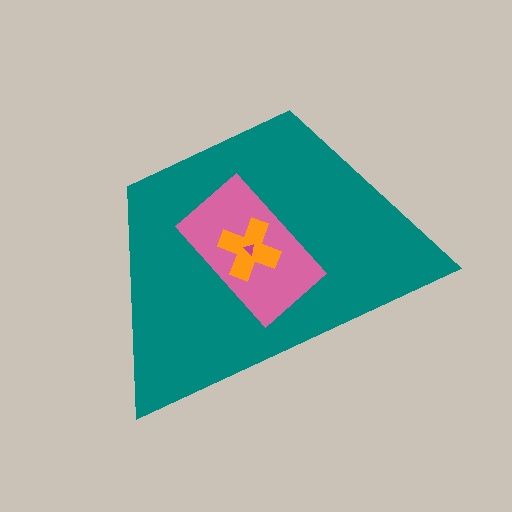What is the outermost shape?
The teal trapezoid.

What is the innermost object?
The magenta triangle.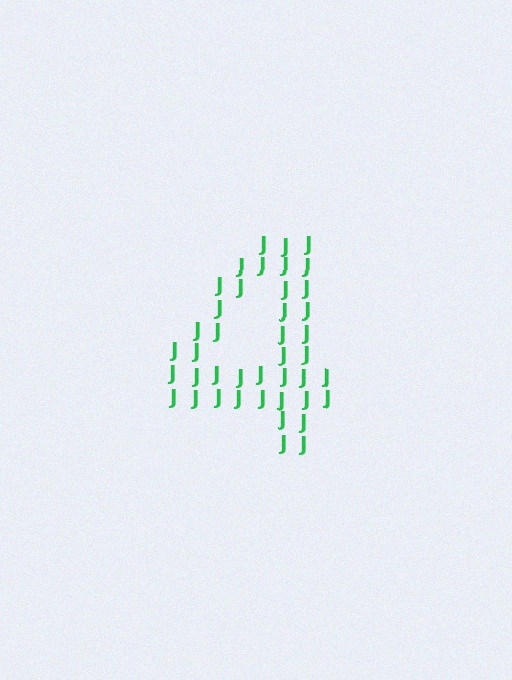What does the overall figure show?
The overall figure shows the digit 4.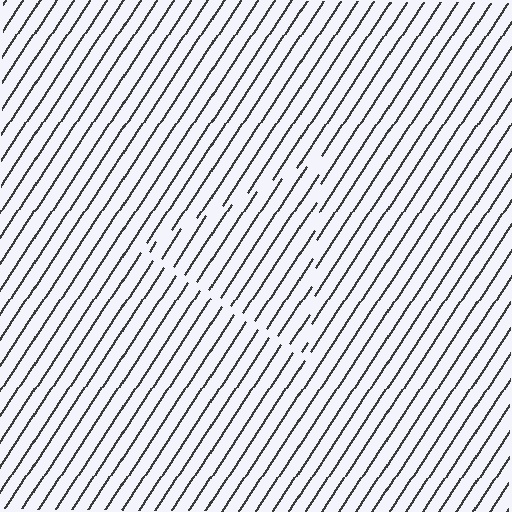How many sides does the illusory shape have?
3 sides — the line-ends trace a triangle.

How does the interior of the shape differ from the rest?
The interior of the shape contains the same grating, shifted by half a period — the contour is defined by the phase discontinuity where line-ends from the inner and outer gratings abut.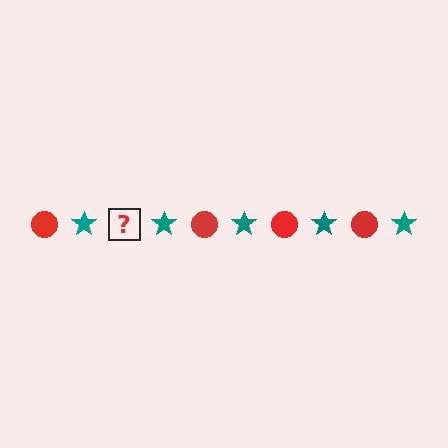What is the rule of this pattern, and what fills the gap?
The rule is that the pattern alternates between red circle and teal star. The gap should be filled with a red circle.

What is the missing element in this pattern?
The missing element is a red circle.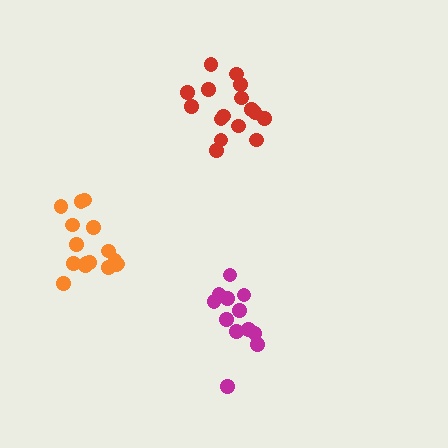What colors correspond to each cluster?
The clusters are colored: magenta, orange, red.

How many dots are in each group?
Group 1: 12 dots, Group 2: 16 dots, Group 3: 16 dots (44 total).